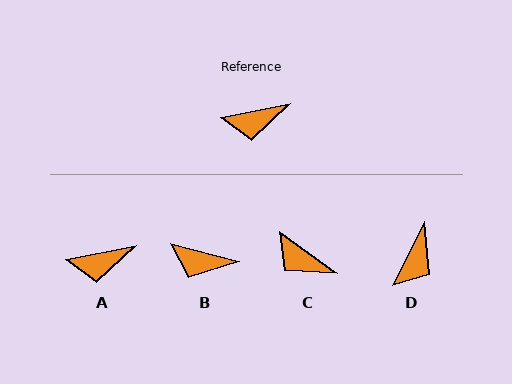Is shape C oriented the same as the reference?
No, it is off by about 47 degrees.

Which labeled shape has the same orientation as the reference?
A.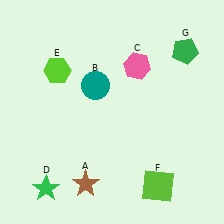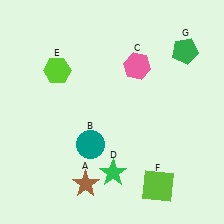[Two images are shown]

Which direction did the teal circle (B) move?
The teal circle (B) moved down.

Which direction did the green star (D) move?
The green star (D) moved right.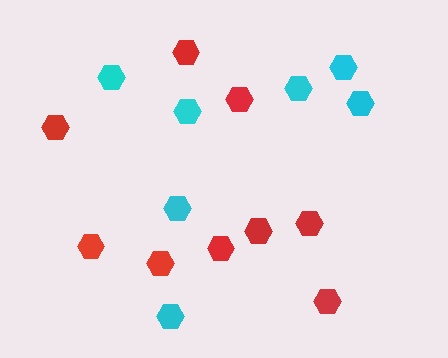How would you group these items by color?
There are 2 groups: one group of red hexagons (9) and one group of cyan hexagons (7).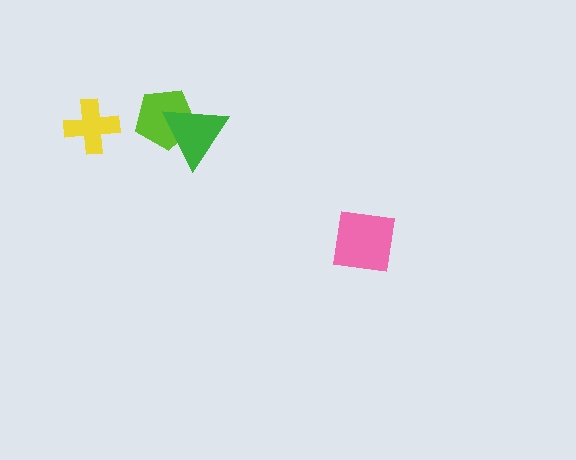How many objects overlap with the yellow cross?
0 objects overlap with the yellow cross.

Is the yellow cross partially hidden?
No, no other shape covers it.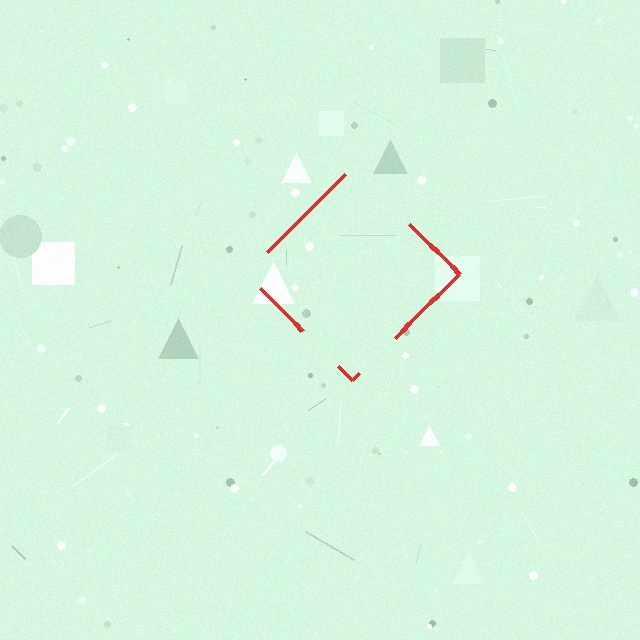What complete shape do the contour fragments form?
The contour fragments form a diamond.